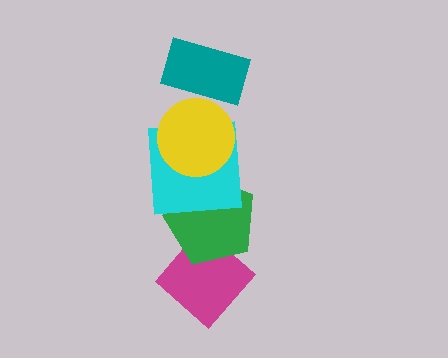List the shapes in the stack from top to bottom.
From top to bottom: the teal rectangle, the yellow circle, the cyan square, the green pentagon, the magenta diamond.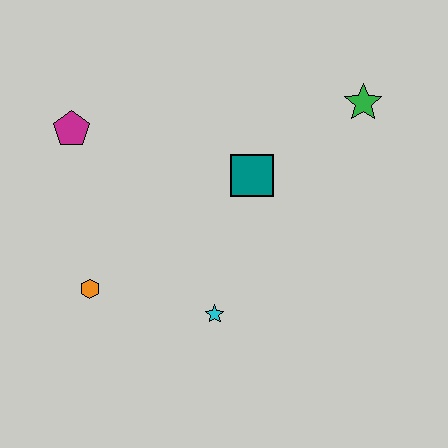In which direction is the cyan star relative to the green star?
The cyan star is below the green star.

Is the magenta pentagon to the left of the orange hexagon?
Yes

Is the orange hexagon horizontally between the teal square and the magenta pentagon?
Yes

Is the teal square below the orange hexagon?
No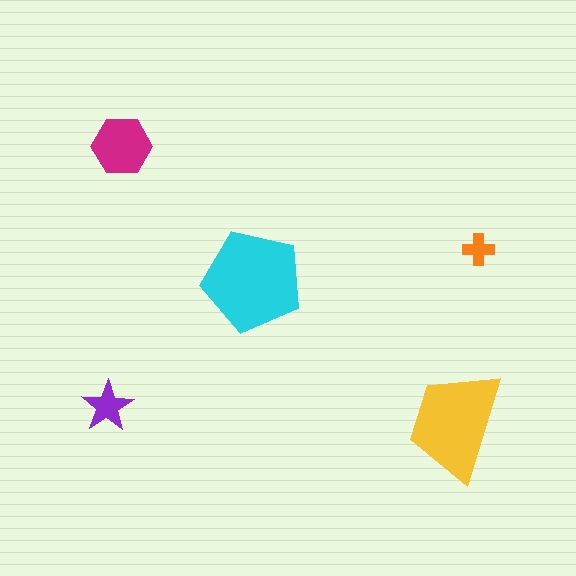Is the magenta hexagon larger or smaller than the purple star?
Larger.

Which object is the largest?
The cyan pentagon.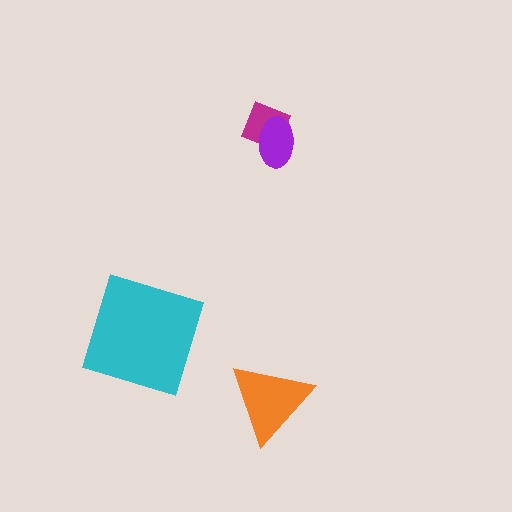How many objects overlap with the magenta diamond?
1 object overlaps with the magenta diamond.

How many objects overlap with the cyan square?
0 objects overlap with the cyan square.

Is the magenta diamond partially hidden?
Yes, it is partially covered by another shape.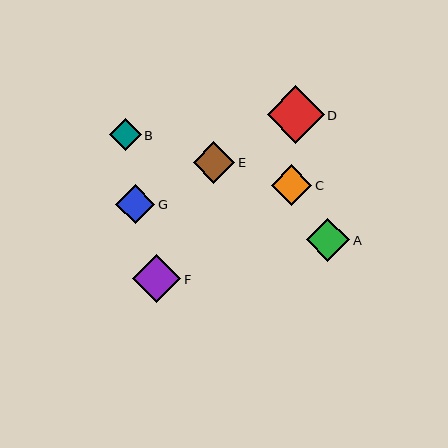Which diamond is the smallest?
Diamond B is the smallest with a size of approximately 31 pixels.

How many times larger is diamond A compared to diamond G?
Diamond A is approximately 1.1 times the size of diamond G.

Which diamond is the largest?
Diamond D is the largest with a size of approximately 57 pixels.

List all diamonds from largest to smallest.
From largest to smallest: D, F, A, E, C, G, B.